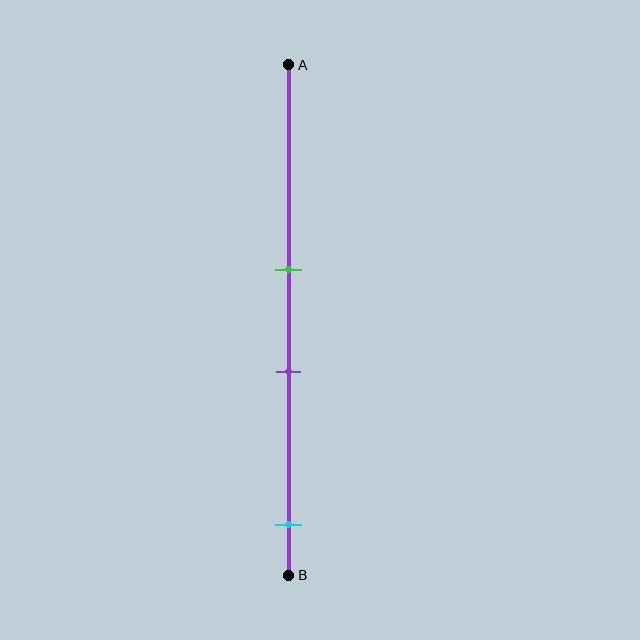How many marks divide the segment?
There are 3 marks dividing the segment.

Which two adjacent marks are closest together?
The green and purple marks are the closest adjacent pair.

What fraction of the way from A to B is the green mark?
The green mark is approximately 40% (0.4) of the way from A to B.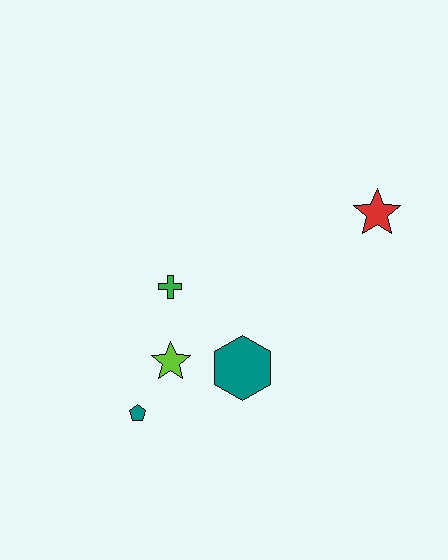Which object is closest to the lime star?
The teal pentagon is closest to the lime star.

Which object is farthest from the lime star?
The red star is farthest from the lime star.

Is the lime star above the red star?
No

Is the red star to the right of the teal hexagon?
Yes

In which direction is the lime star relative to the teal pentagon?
The lime star is above the teal pentagon.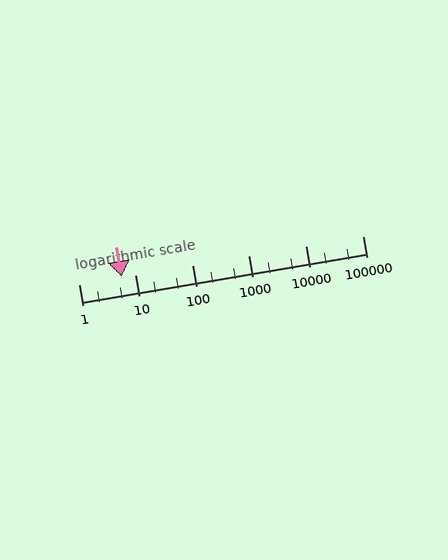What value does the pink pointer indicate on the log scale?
The pointer indicates approximately 5.8.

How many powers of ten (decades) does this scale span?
The scale spans 5 decades, from 1 to 100000.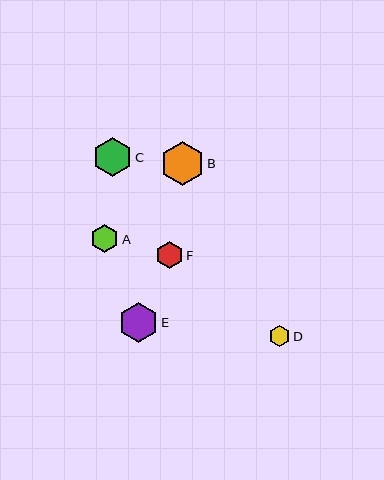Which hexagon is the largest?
Hexagon B is the largest with a size of approximately 44 pixels.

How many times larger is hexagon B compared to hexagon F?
Hexagon B is approximately 1.6 times the size of hexagon F.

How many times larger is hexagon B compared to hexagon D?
Hexagon B is approximately 2.1 times the size of hexagon D.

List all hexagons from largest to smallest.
From largest to smallest: B, E, C, A, F, D.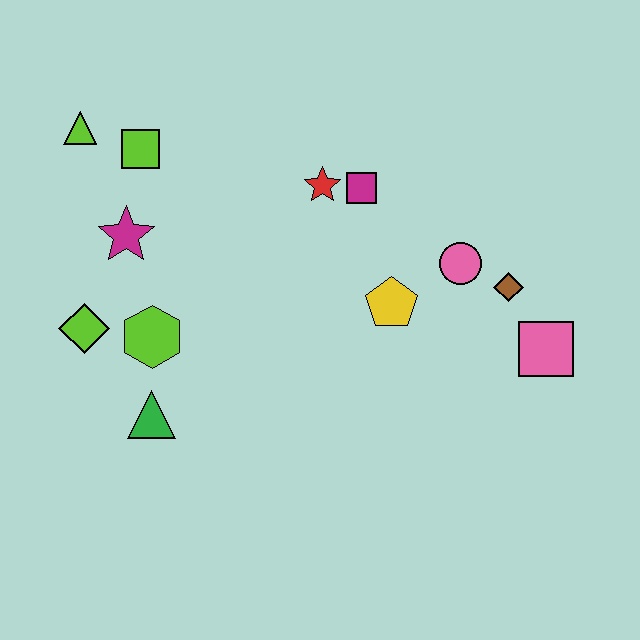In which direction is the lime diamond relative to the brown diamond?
The lime diamond is to the left of the brown diamond.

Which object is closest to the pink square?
The brown diamond is closest to the pink square.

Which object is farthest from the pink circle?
The lime triangle is farthest from the pink circle.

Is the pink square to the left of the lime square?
No